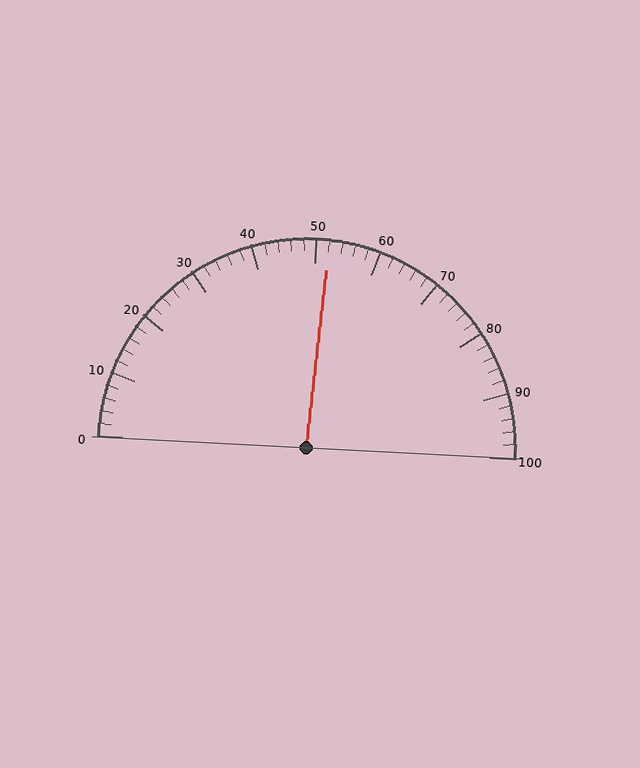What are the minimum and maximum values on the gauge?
The gauge ranges from 0 to 100.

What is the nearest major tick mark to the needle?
The nearest major tick mark is 50.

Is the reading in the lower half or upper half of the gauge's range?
The reading is in the upper half of the range (0 to 100).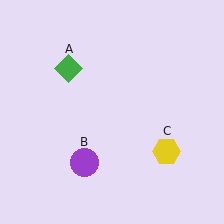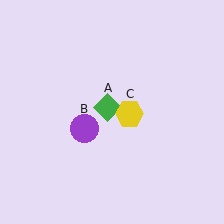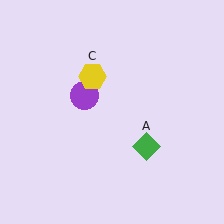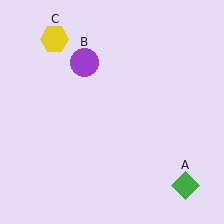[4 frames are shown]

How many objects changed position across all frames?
3 objects changed position: green diamond (object A), purple circle (object B), yellow hexagon (object C).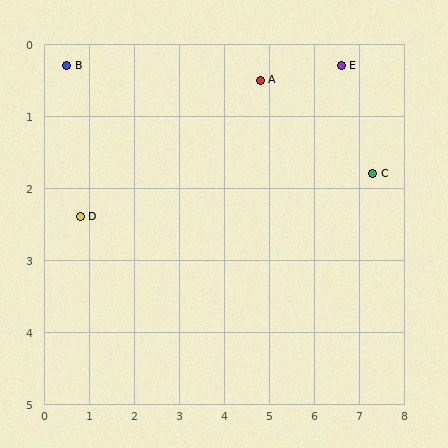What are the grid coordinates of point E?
Point E is at approximately (6.6, 0.3).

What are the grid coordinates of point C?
Point C is at approximately (7.3, 1.8).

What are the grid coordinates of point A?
Point A is at approximately (4.8, 0.5).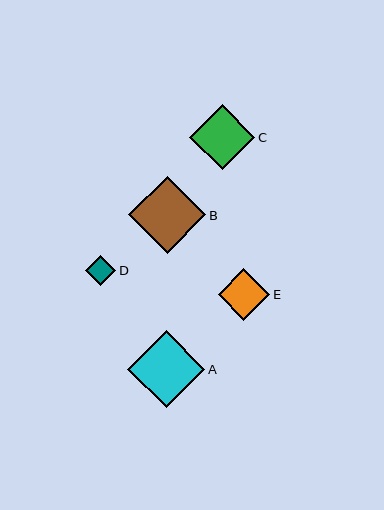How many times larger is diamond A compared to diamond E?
Diamond A is approximately 1.5 times the size of diamond E.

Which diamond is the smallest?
Diamond D is the smallest with a size of approximately 30 pixels.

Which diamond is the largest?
Diamond A is the largest with a size of approximately 77 pixels.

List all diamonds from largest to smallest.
From largest to smallest: A, B, C, E, D.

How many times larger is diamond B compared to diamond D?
Diamond B is approximately 2.6 times the size of diamond D.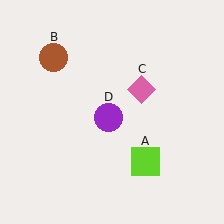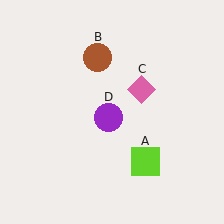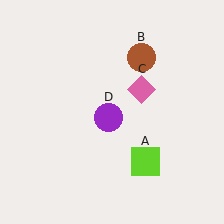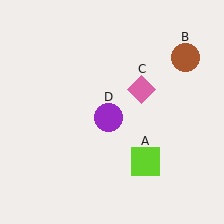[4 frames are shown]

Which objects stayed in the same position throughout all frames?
Lime square (object A) and pink diamond (object C) and purple circle (object D) remained stationary.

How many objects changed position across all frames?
1 object changed position: brown circle (object B).